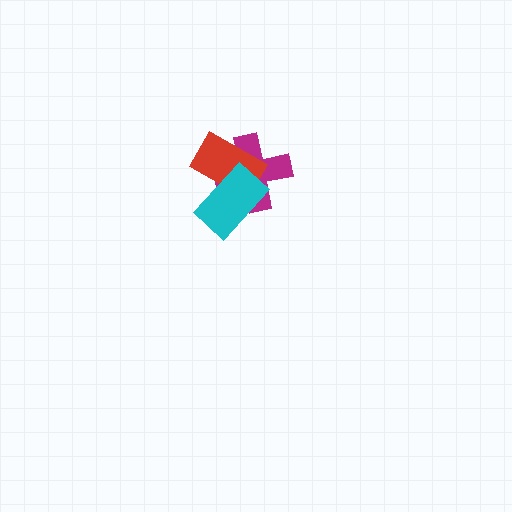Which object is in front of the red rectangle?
The cyan rectangle is in front of the red rectangle.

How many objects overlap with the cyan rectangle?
2 objects overlap with the cyan rectangle.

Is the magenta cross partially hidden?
Yes, it is partially covered by another shape.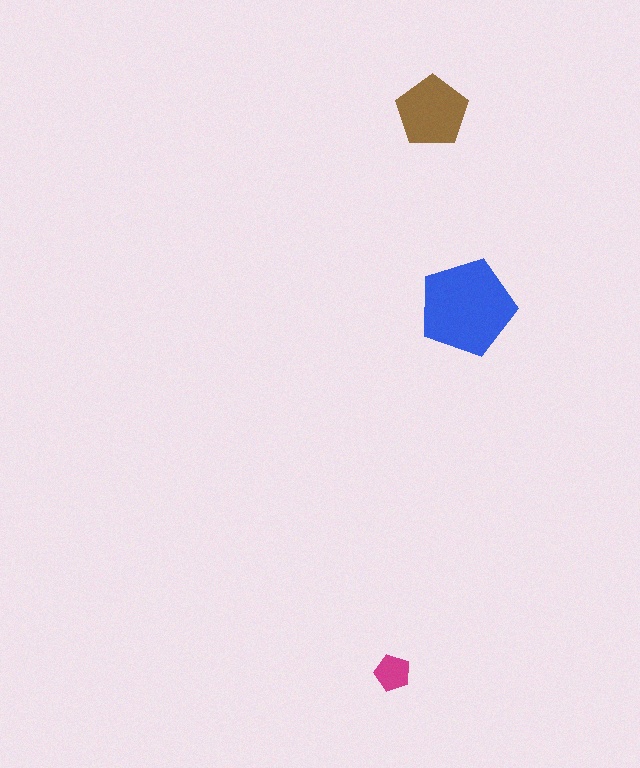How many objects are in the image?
There are 3 objects in the image.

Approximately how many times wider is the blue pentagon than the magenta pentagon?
About 2.5 times wider.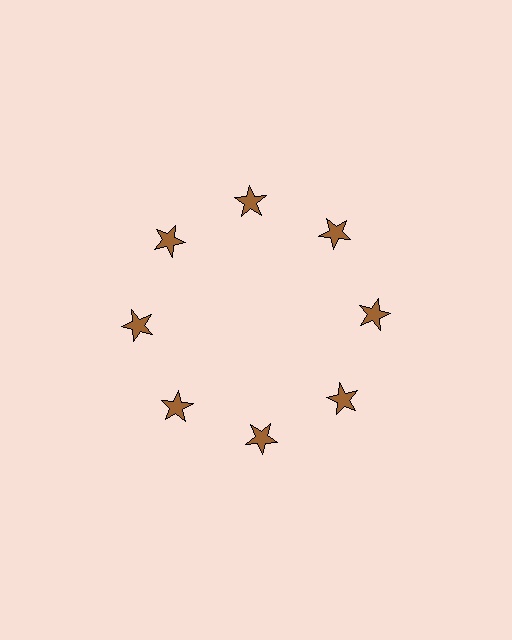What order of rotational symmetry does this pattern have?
This pattern has 8-fold rotational symmetry.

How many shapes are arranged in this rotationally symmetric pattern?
There are 8 shapes, arranged in 8 groups of 1.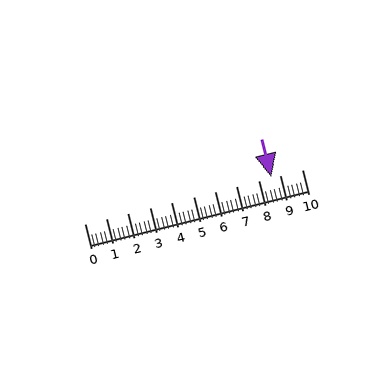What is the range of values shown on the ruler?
The ruler shows values from 0 to 10.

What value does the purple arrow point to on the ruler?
The purple arrow points to approximately 8.6.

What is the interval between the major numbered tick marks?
The major tick marks are spaced 1 units apart.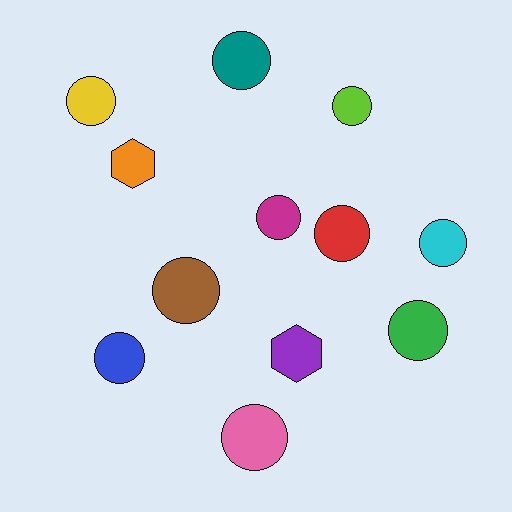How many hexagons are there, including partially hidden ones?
There are 2 hexagons.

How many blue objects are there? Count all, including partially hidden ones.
There is 1 blue object.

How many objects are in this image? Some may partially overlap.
There are 12 objects.